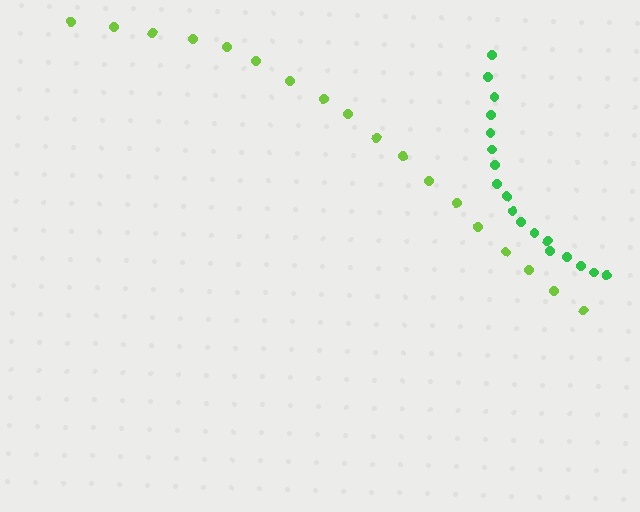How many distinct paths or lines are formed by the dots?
There are 2 distinct paths.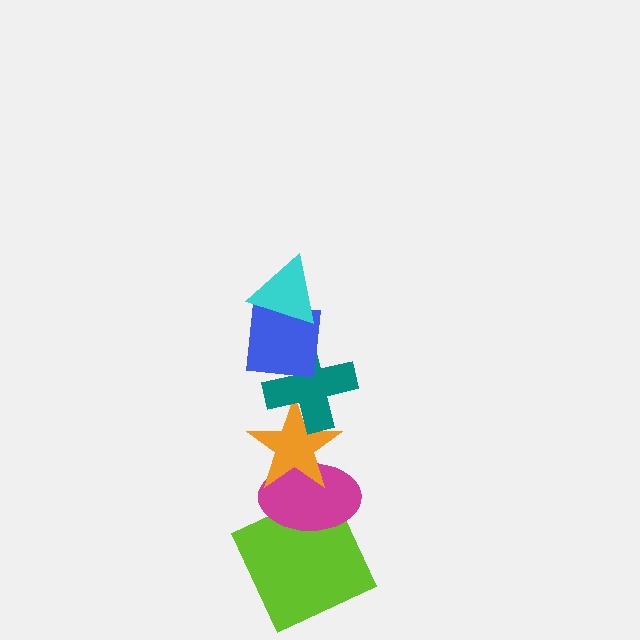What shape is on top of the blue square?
The cyan triangle is on top of the blue square.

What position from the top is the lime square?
The lime square is 6th from the top.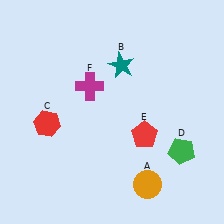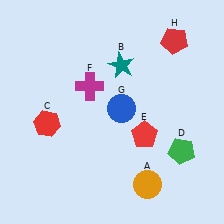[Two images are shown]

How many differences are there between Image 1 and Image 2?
There are 2 differences between the two images.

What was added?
A blue circle (G), a red pentagon (H) were added in Image 2.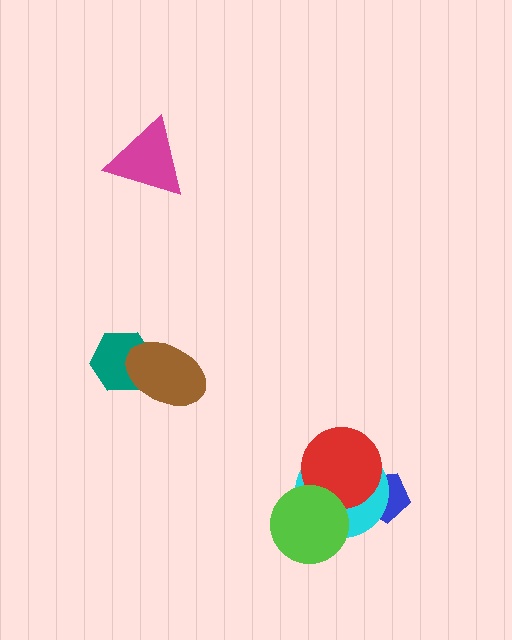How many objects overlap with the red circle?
3 objects overlap with the red circle.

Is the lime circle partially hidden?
No, no other shape covers it.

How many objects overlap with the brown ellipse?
1 object overlaps with the brown ellipse.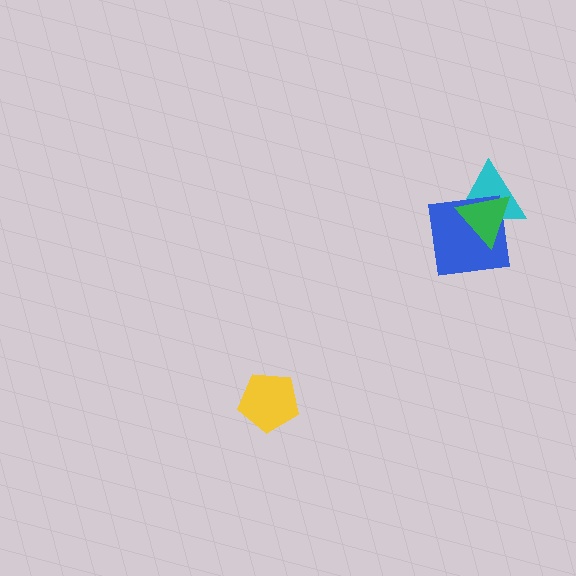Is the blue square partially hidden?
Yes, it is partially covered by another shape.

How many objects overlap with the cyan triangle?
2 objects overlap with the cyan triangle.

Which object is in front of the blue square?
The green triangle is in front of the blue square.